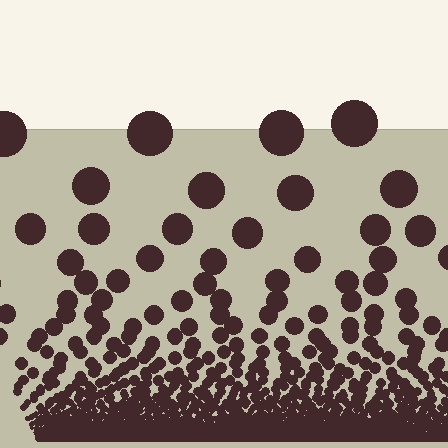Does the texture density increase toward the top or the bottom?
Density increases toward the bottom.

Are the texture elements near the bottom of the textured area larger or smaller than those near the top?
Smaller. The gradient is inverted — elements near the bottom are smaller and denser.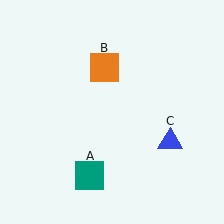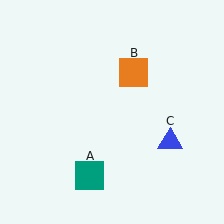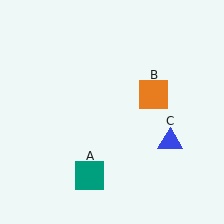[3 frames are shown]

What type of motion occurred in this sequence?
The orange square (object B) rotated clockwise around the center of the scene.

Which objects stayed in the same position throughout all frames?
Teal square (object A) and blue triangle (object C) remained stationary.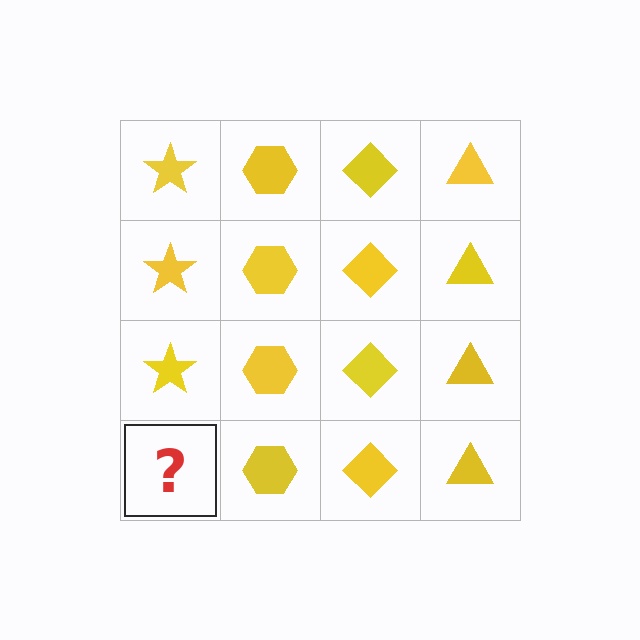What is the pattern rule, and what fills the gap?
The rule is that each column has a consistent shape. The gap should be filled with a yellow star.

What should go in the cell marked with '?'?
The missing cell should contain a yellow star.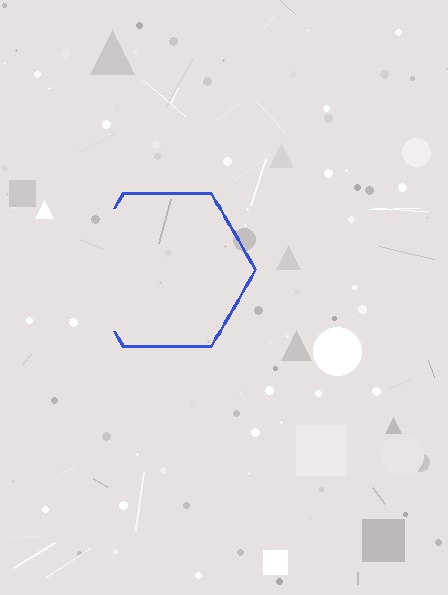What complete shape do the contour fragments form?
The contour fragments form a hexagon.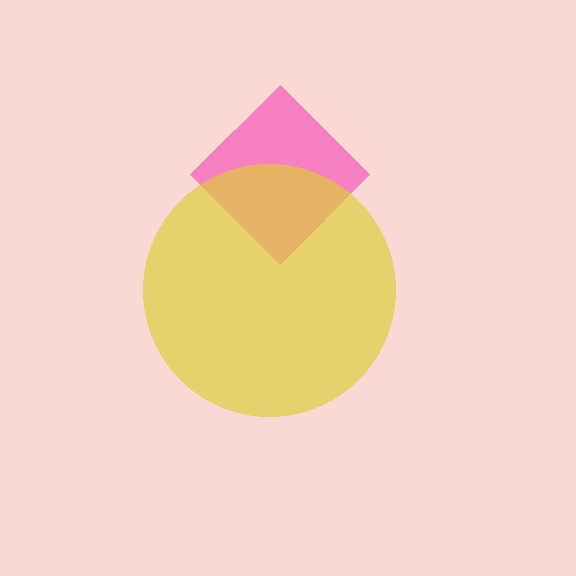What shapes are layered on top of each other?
The layered shapes are: a pink diamond, a yellow circle.